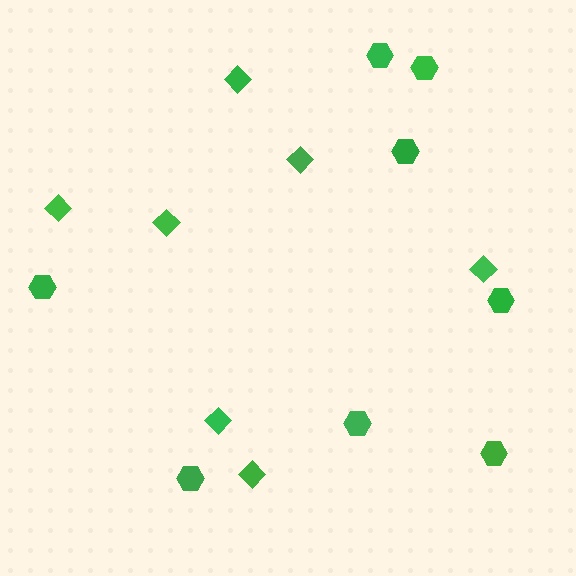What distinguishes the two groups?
There are 2 groups: one group of diamonds (7) and one group of hexagons (8).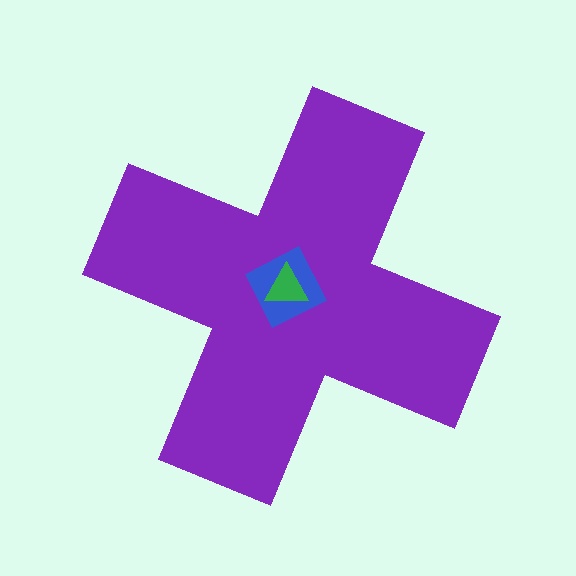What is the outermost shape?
The purple cross.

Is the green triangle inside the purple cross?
Yes.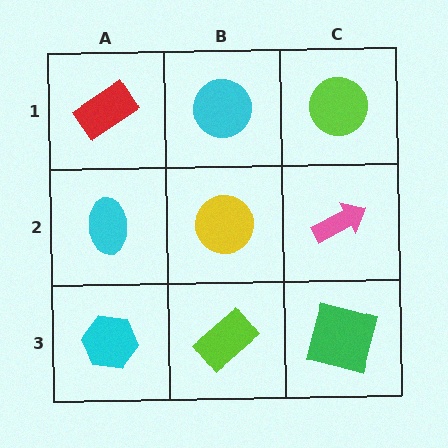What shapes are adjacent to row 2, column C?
A lime circle (row 1, column C), a green square (row 3, column C), a yellow circle (row 2, column B).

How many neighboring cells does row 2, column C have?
3.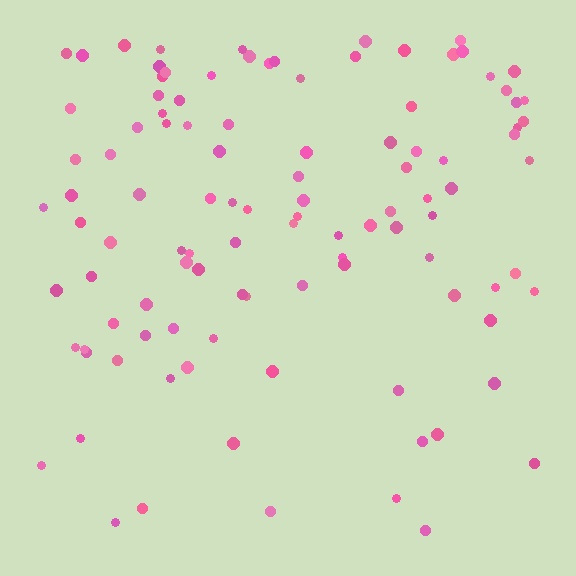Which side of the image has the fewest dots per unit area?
The bottom.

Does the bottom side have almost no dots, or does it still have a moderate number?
Still a moderate number, just noticeably fewer than the top.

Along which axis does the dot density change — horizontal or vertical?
Vertical.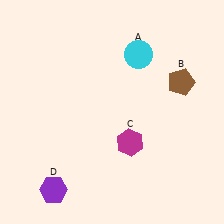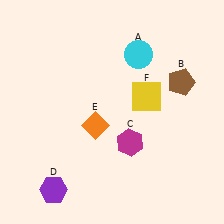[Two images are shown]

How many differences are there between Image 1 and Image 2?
There are 2 differences between the two images.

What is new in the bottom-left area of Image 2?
An orange diamond (E) was added in the bottom-left area of Image 2.